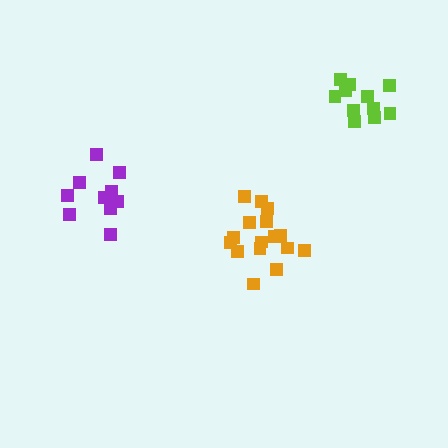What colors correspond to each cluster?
The clusters are colored: purple, orange, lime.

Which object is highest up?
The lime cluster is topmost.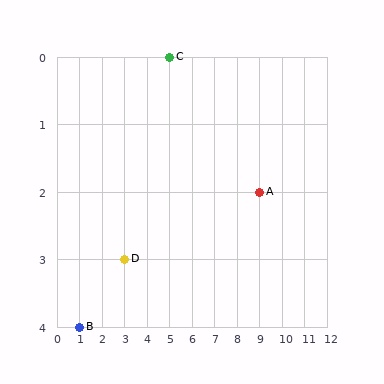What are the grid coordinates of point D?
Point D is at grid coordinates (3, 3).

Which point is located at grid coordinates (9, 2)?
Point A is at (9, 2).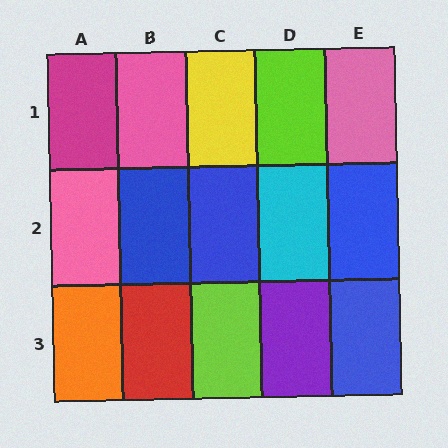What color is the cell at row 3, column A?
Orange.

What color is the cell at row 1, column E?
Pink.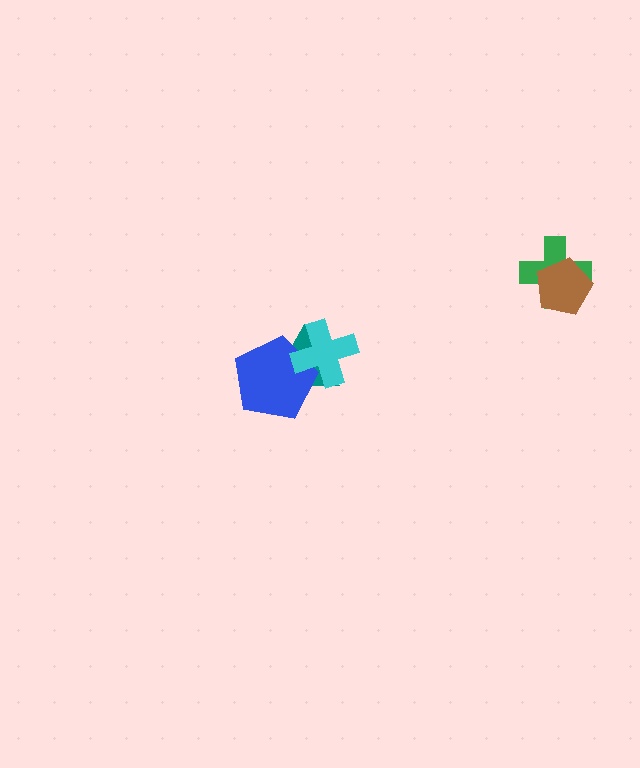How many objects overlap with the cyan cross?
2 objects overlap with the cyan cross.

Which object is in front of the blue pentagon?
The cyan cross is in front of the blue pentagon.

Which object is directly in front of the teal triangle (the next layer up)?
The blue pentagon is directly in front of the teal triangle.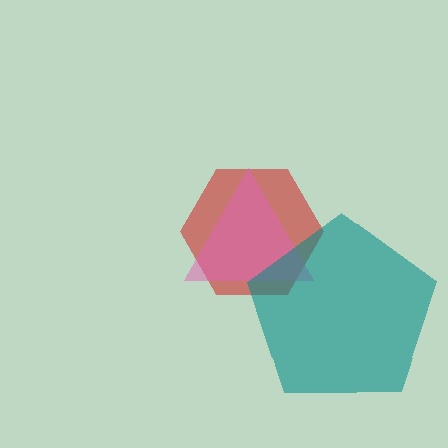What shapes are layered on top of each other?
The layered shapes are: a red hexagon, a pink triangle, a teal pentagon.